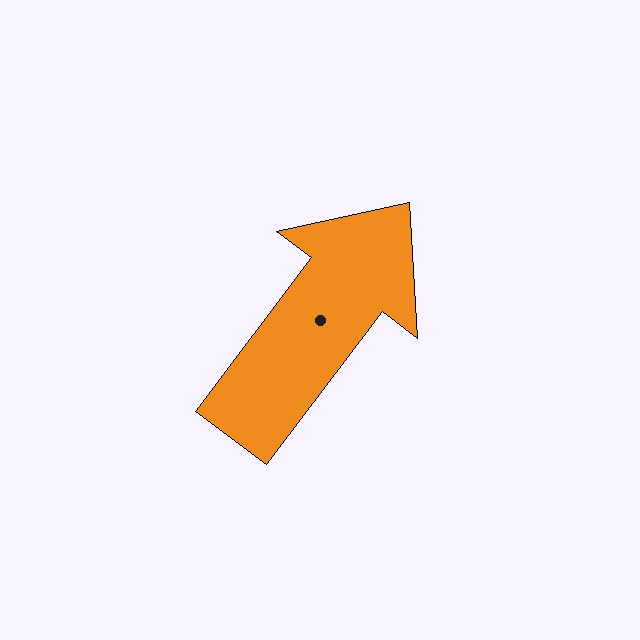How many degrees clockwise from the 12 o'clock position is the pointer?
Approximately 37 degrees.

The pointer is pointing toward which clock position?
Roughly 1 o'clock.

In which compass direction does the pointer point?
Northeast.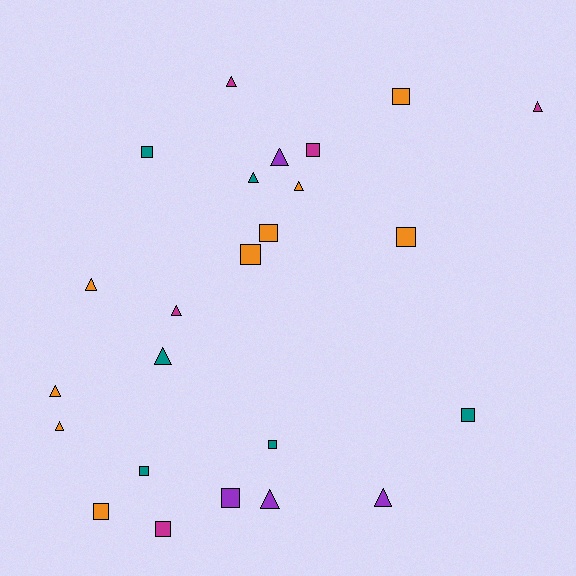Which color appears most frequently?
Orange, with 9 objects.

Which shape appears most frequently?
Square, with 12 objects.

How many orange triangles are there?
There are 4 orange triangles.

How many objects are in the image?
There are 24 objects.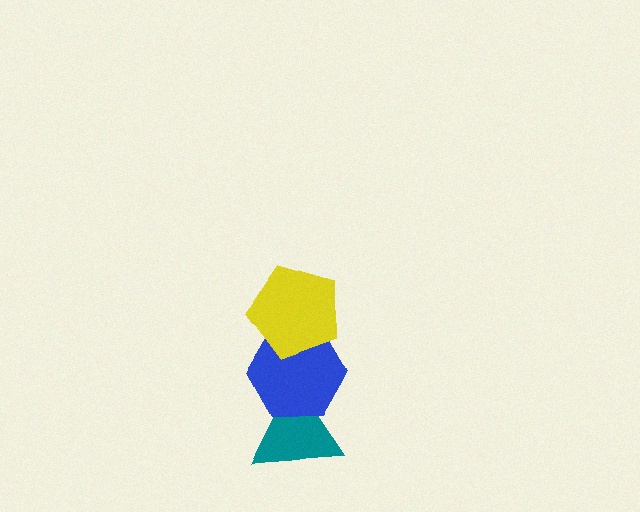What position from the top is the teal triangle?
The teal triangle is 3rd from the top.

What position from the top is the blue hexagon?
The blue hexagon is 2nd from the top.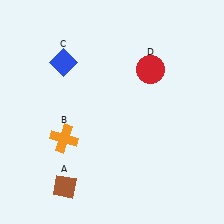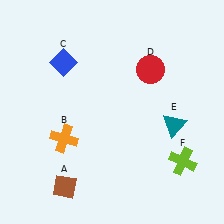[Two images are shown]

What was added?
A teal triangle (E), a lime cross (F) were added in Image 2.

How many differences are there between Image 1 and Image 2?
There are 2 differences between the two images.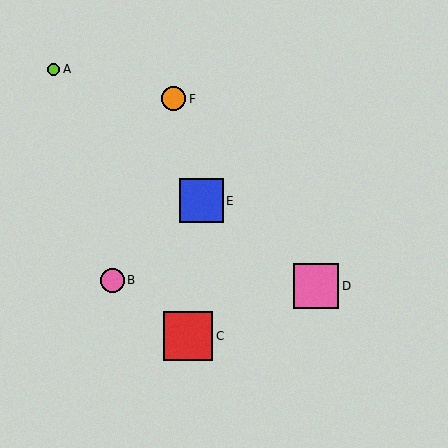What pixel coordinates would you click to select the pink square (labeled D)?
Click at (316, 286) to select the pink square D.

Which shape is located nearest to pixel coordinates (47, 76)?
The lime circle (labeled A) at (54, 69) is nearest to that location.